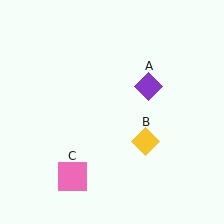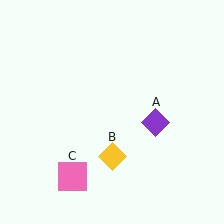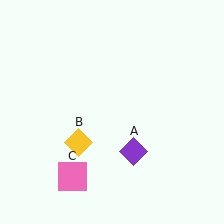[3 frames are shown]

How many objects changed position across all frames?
2 objects changed position: purple diamond (object A), yellow diamond (object B).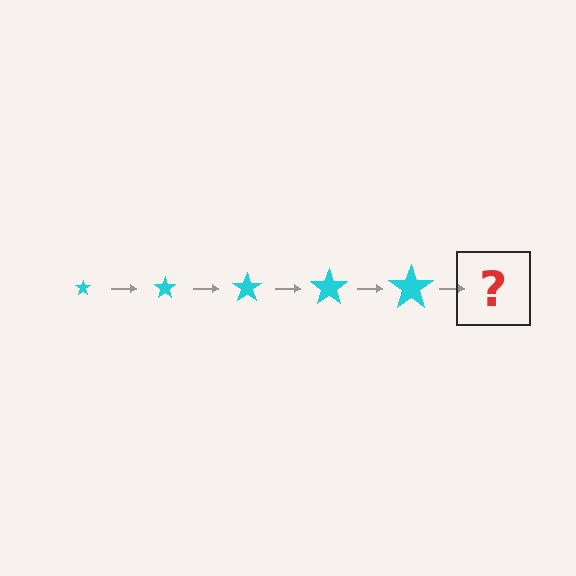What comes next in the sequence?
The next element should be a cyan star, larger than the previous one.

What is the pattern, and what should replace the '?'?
The pattern is that the star gets progressively larger each step. The '?' should be a cyan star, larger than the previous one.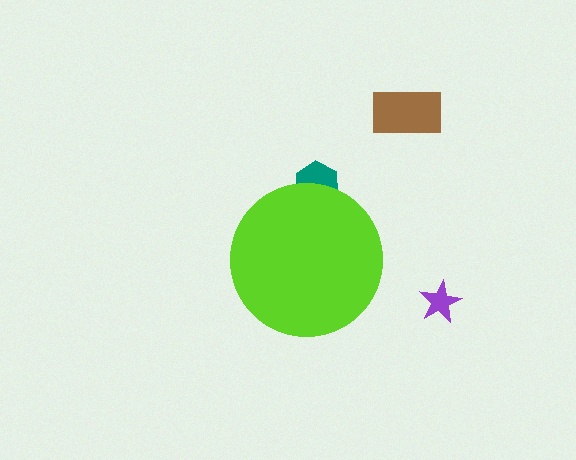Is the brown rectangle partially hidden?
No, the brown rectangle is fully visible.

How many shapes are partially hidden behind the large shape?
1 shape is partially hidden.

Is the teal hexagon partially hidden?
Yes, the teal hexagon is partially hidden behind the lime circle.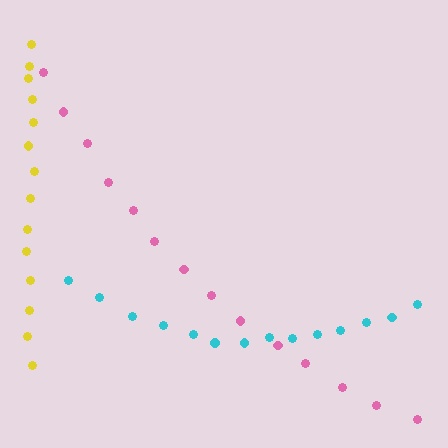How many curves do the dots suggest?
There are 3 distinct paths.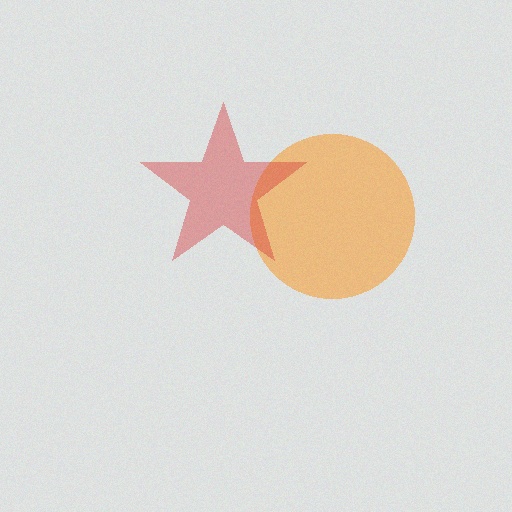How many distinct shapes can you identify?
There are 2 distinct shapes: an orange circle, a red star.